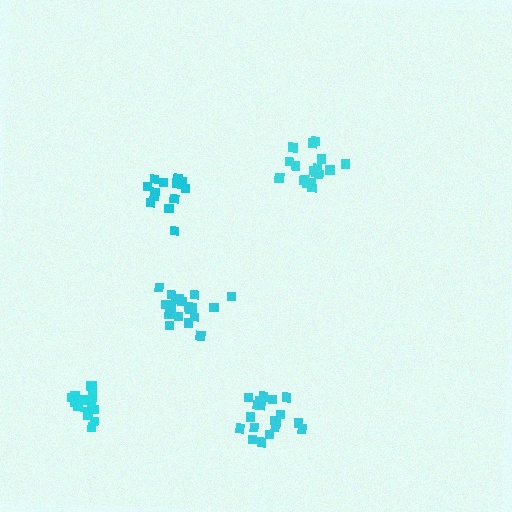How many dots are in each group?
Group 1: 19 dots, Group 2: 15 dots, Group 3: 17 dots, Group 4: 19 dots, Group 5: 13 dots (83 total).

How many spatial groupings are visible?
There are 5 spatial groupings.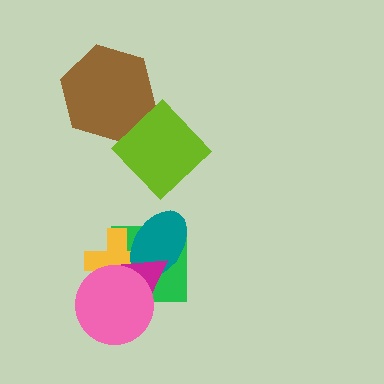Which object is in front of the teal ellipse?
The magenta triangle is in front of the teal ellipse.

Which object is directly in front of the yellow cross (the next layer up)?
The teal ellipse is directly in front of the yellow cross.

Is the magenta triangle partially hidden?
Yes, it is partially covered by another shape.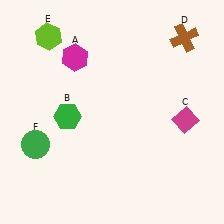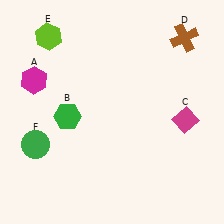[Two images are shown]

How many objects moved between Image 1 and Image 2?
1 object moved between the two images.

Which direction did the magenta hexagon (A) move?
The magenta hexagon (A) moved left.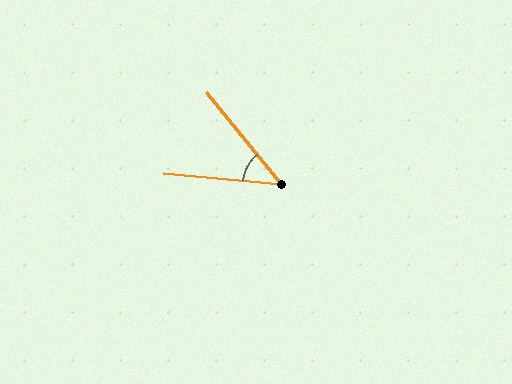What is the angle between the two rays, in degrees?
Approximately 45 degrees.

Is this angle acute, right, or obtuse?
It is acute.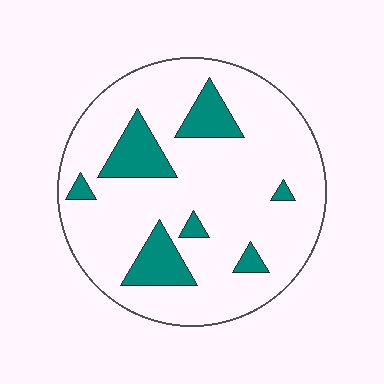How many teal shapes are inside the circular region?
7.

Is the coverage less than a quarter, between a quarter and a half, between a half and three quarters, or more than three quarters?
Less than a quarter.